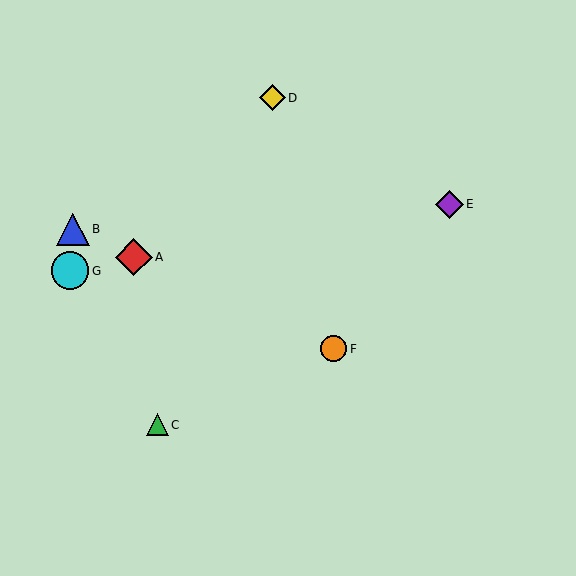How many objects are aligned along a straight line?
3 objects (A, B, F) are aligned along a straight line.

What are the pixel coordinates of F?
Object F is at (334, 349).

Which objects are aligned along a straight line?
Objects A, B, F are aligned along a straight line.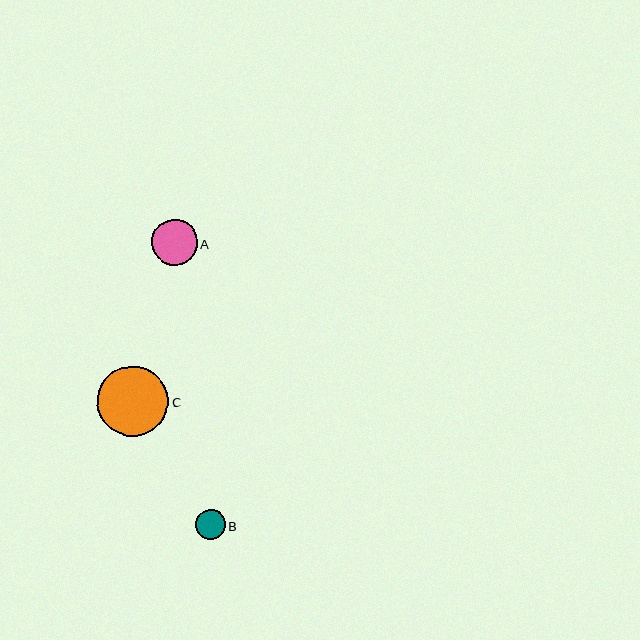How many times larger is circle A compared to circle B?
Circle A is approximately 1.6 times the size of circle B.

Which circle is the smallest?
Circle B is the smallest with a size of approximately 29 pixels.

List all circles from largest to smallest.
From largest to smallest: C, A, B.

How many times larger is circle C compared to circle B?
Circle C is approximately 2.4 times the size of circle B.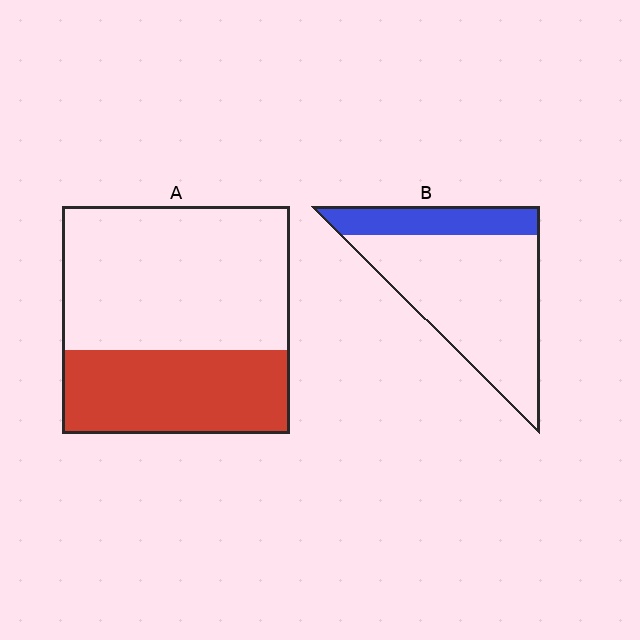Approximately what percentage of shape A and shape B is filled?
A is approximately 35% and B is approximately 25%.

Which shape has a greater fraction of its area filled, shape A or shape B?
Shape A.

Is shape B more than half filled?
No.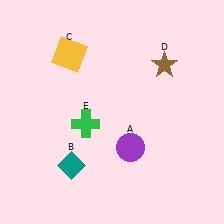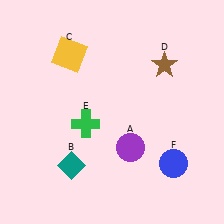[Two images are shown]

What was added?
A blue circle (F) was added in Image 2.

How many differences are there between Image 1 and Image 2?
There is 1 difference between the two images.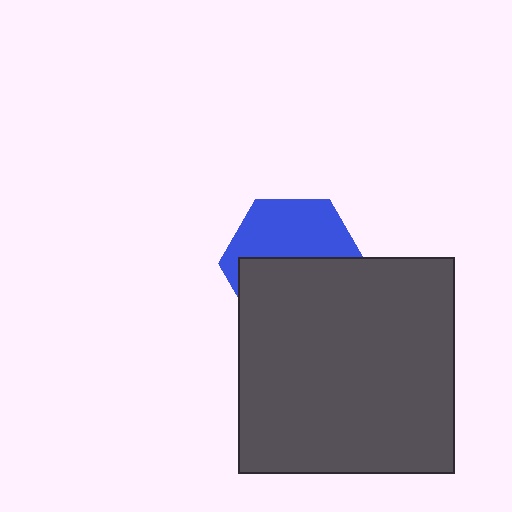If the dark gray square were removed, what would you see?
You would see the complete blue hexagon.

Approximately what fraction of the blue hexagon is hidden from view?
Roughly 53% of the blue hexagon is hidden behind the dark gray square.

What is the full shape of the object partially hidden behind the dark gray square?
The partially hidden object is a blue hexagon.